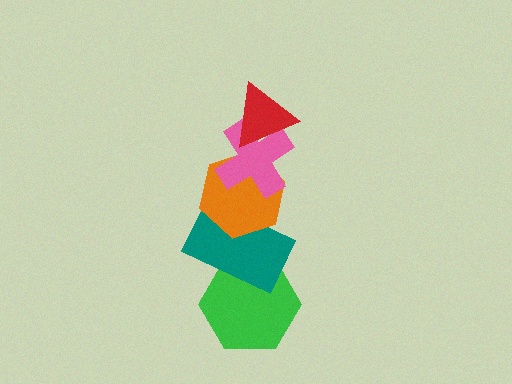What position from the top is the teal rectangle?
The teal rectangle is 4th from the top.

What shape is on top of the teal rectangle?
The orange hexagon is on top of the teal rectangle.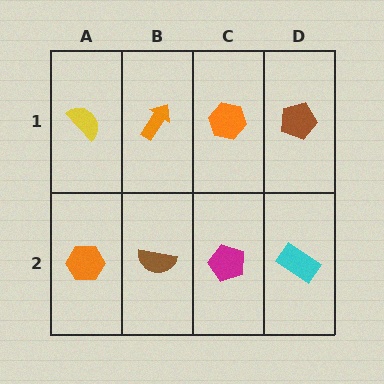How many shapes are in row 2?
4 shapes.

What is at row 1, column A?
A yellow semicircle.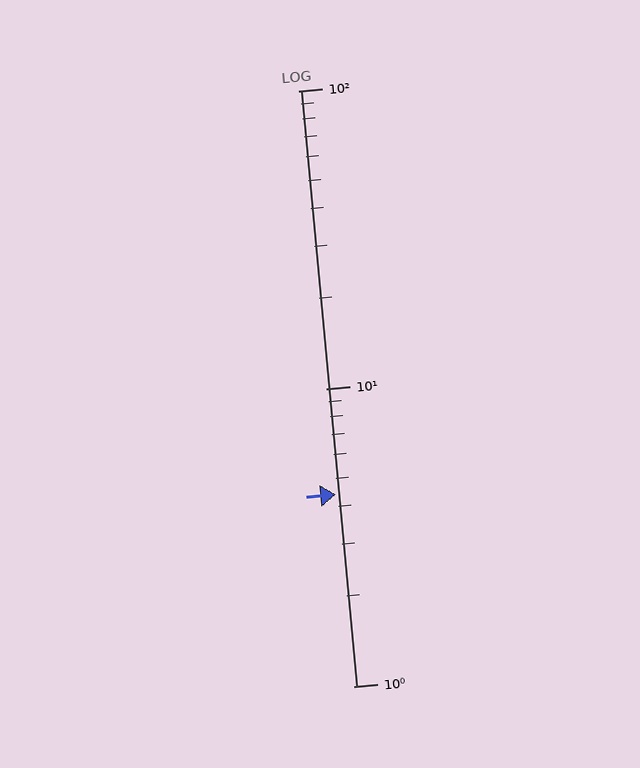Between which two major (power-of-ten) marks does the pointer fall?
The pointer is between 1 and 10.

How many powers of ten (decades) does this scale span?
The scale spans 2 decades, from 1 to 100.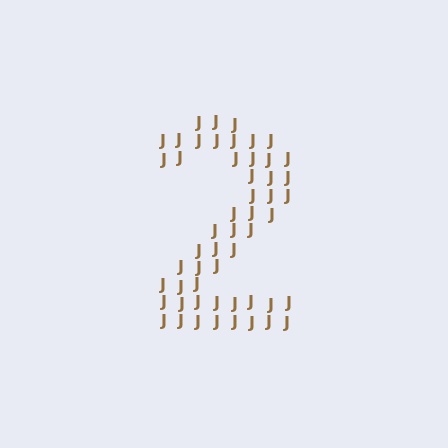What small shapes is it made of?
It is made of small letter J's.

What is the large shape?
The large shape is the digit 2.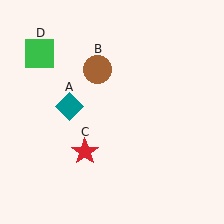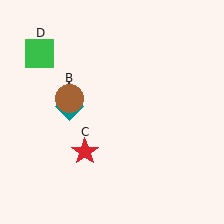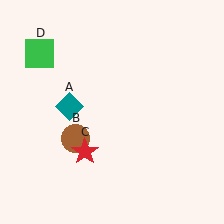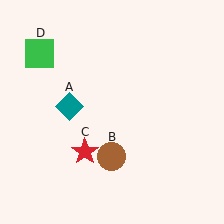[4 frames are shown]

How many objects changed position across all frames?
1 object changed position: brown circle (object B).